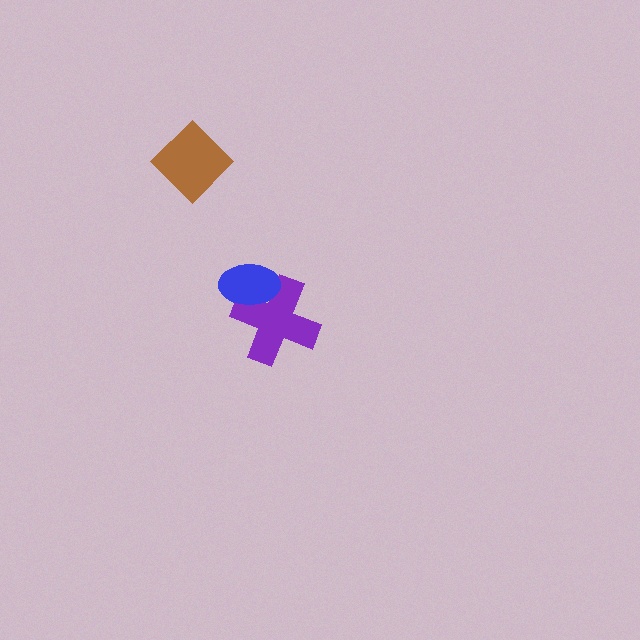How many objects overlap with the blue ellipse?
1 object overlaps with the blue ellipse.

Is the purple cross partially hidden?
Yes, it is partially covered by another shape.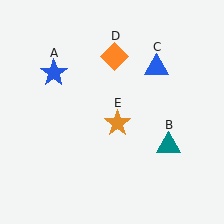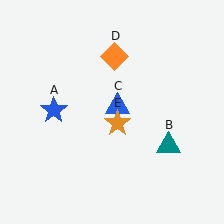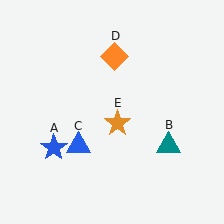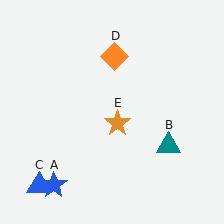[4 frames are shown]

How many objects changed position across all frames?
2 objects changed position: blue star (object A), blue triangle (object C).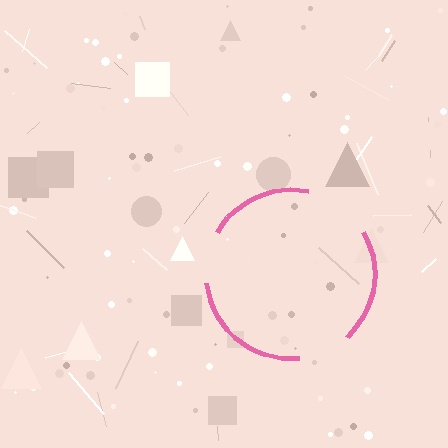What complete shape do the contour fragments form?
The contour fragments form a circle.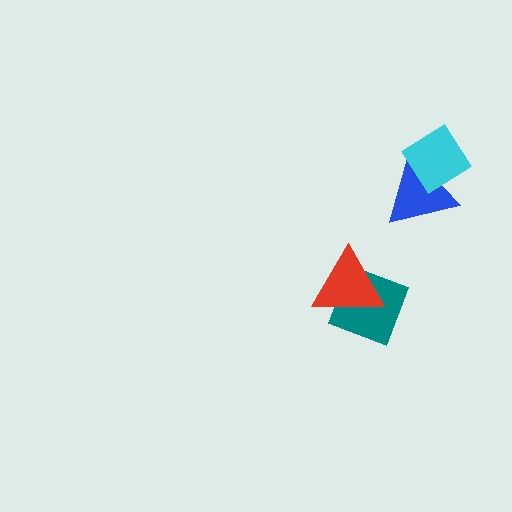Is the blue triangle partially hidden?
Yes, it is partially covered by another shape.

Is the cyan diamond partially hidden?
No, no other shape covers it.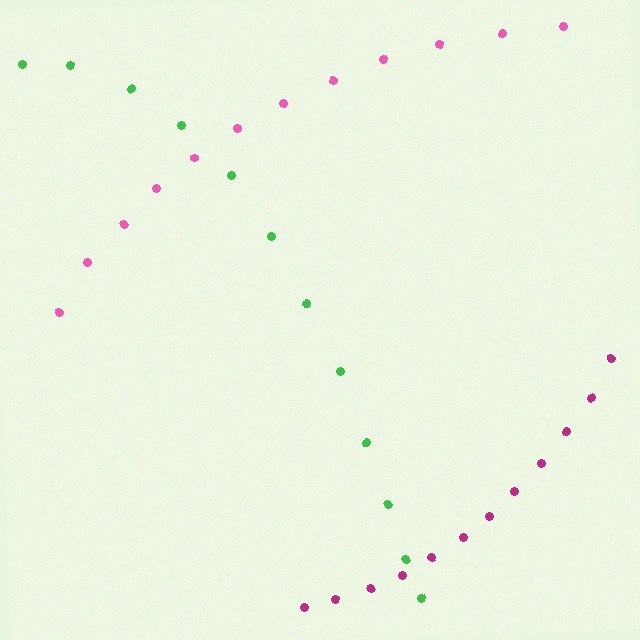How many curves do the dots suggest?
There are 3 distinct paths.